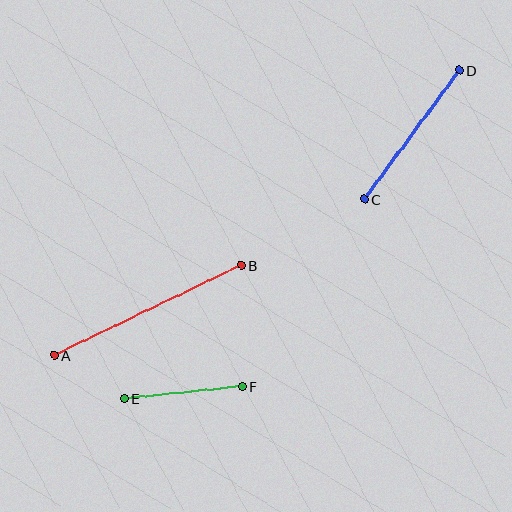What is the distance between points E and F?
The distance is approximately 118 pixels.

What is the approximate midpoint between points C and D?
The midpoint is at approximately (412, 135) pixels.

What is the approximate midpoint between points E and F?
The midpoint is at approximately (183, 393) pixels.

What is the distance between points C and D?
The distance is approximately 161 pixels.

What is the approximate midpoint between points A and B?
The midpoint is at approximately (147, 310) pixels.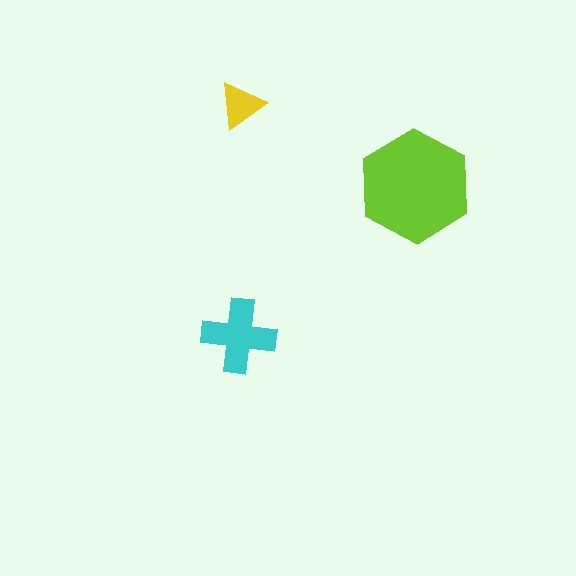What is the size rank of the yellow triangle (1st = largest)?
3rd.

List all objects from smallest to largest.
The yellow triangle, the cyan cross, the lime hexagon.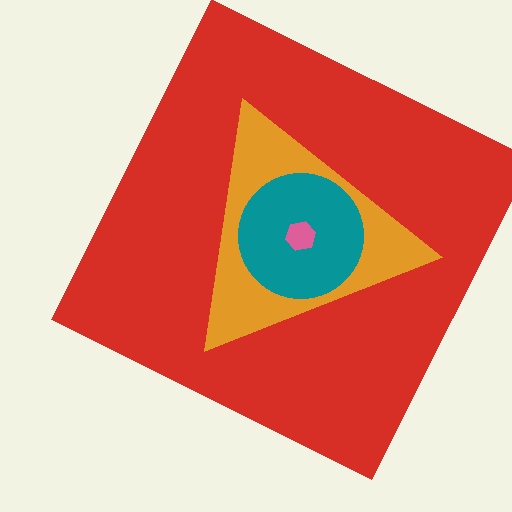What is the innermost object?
The pink hexagon.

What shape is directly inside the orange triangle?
The teal circle.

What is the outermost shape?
The red square.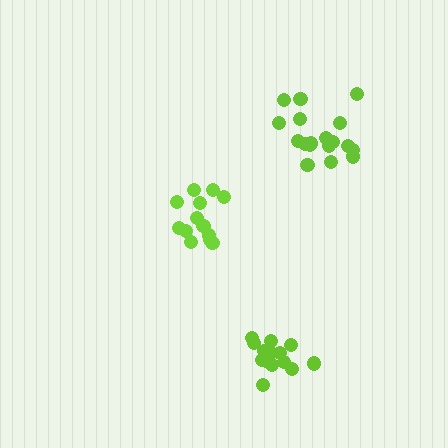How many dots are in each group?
Group 1: 14 dots, Group 2: 18 dots, Group 3: 13 dots (45 total).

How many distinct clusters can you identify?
There are 3 distinct clusters.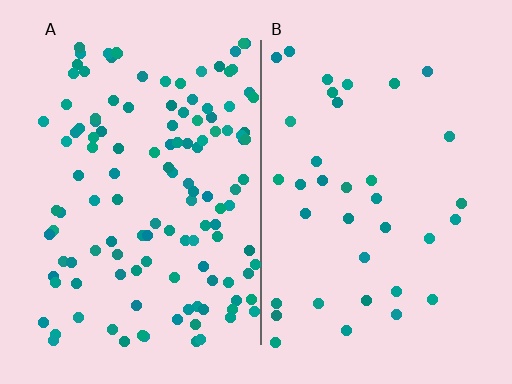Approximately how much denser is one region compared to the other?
Approximately 3.5× — region A over region B.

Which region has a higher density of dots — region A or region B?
A (the left).